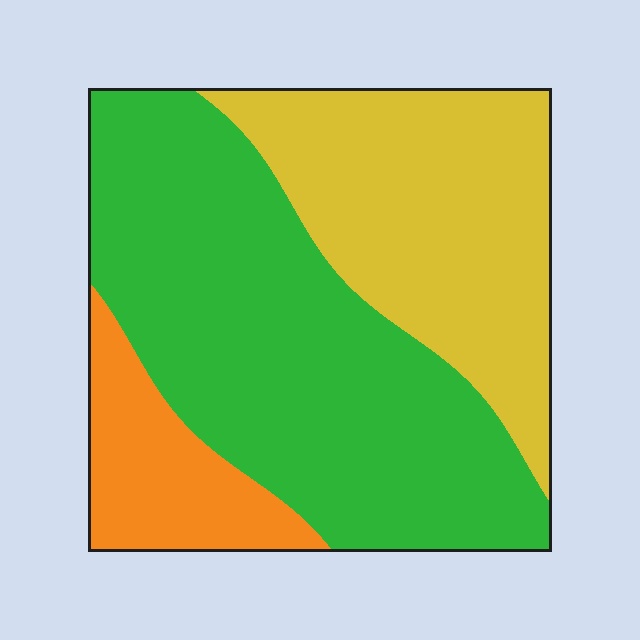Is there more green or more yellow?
Green.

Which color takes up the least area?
Orange, at roughly 15%.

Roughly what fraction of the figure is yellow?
Yellow takes up about one third (1/3) of the figure.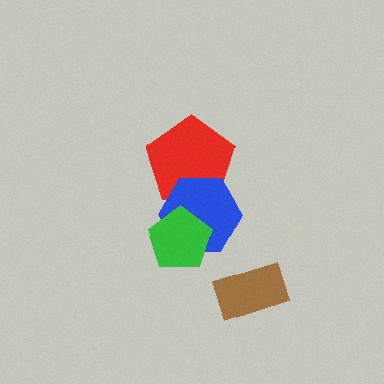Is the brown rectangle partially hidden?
No, no other shape covers it.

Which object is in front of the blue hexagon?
The green pentagon is in front of the blue hexagon.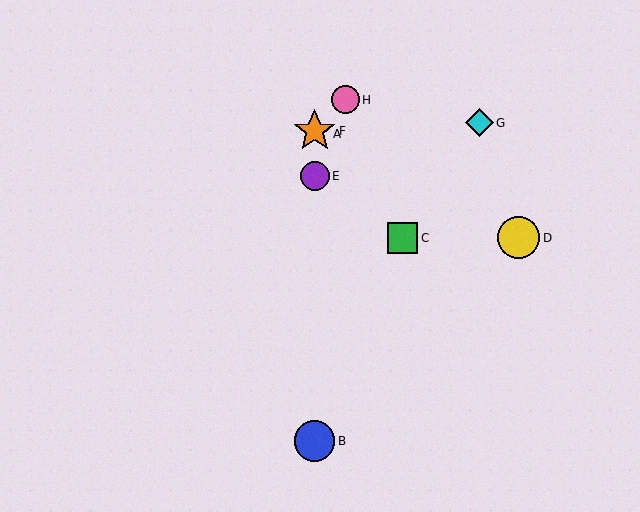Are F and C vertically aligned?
No, F is at x≈315 and C is at x≈403.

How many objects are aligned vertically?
4 objects (A, B, E, F) are aligned vertically.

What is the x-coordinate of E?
Object E is at x≈315.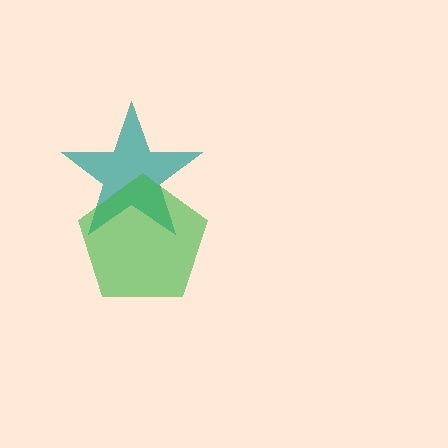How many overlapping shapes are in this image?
There are 2 overlapping shapes in the image.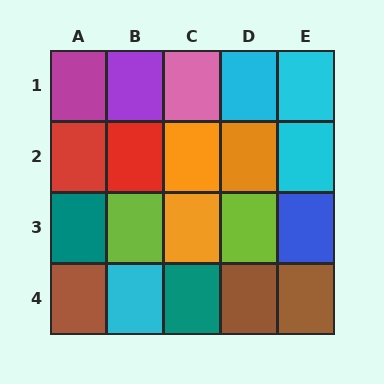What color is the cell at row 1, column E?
Cyan.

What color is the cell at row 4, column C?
Teal.